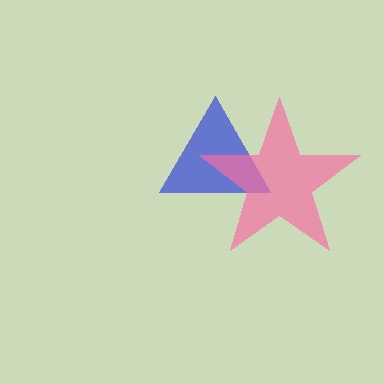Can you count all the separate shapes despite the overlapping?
Yes, there are 2 separate shapes.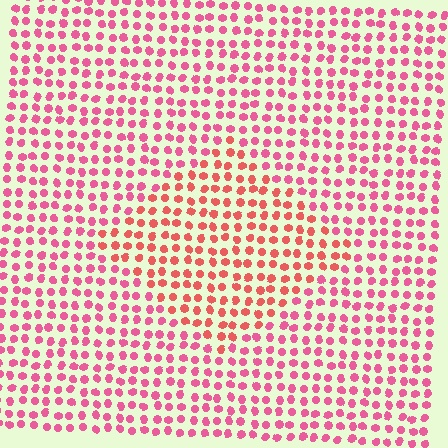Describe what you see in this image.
The image is filled with small pink elements in a uniform arrangement. A diamond-shaped region is visible where the elements are tinted to a slightly different hue, forming a subtle color boundary.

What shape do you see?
I see a diamond.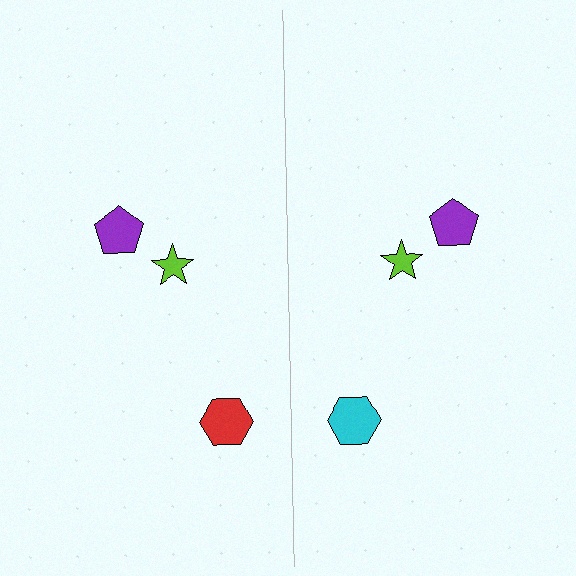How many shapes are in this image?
There are 6 shapes in this image.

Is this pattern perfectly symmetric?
No, the pattern is not perfectly symmetric. The cyan hexagon on the right side breaks the symmetry — its mirror counterpart is red.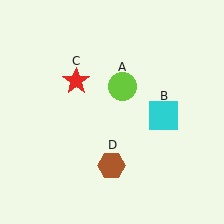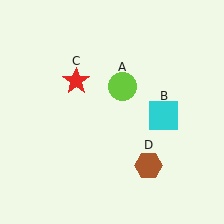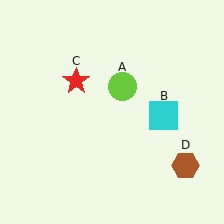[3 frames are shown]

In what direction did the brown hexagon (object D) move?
The brown hexagon (object D) moved right.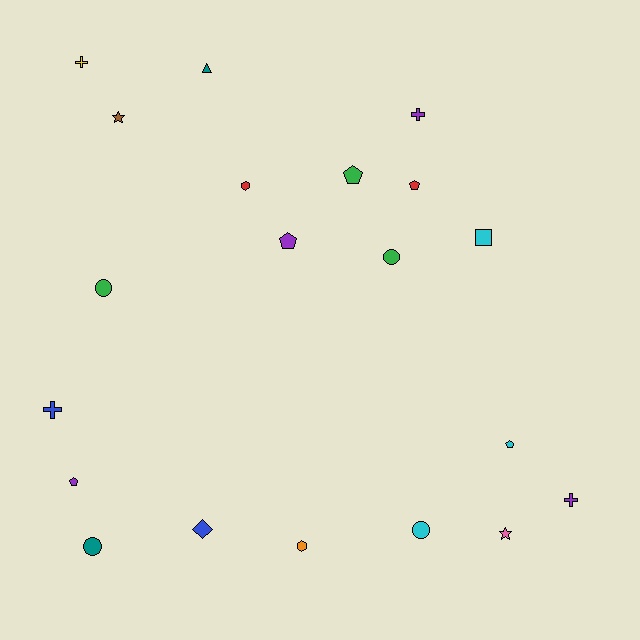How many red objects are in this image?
There are 2 red objects.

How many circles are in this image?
There are 4 circles.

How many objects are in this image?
There are 20 objects.